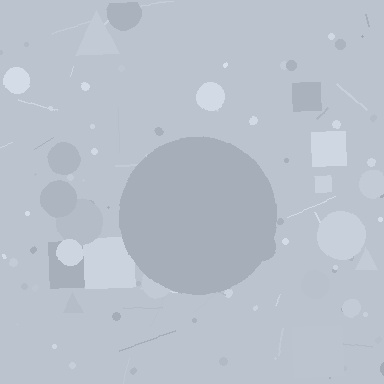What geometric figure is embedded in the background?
A circle is embedded in the background.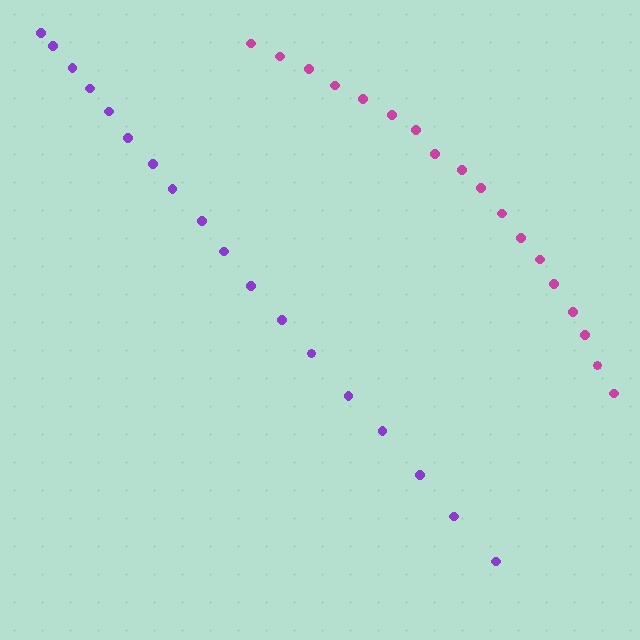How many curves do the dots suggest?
There are 2 distinct paths.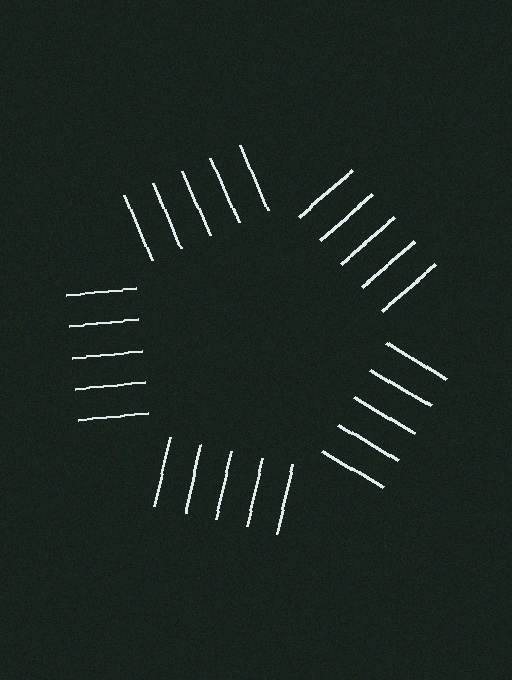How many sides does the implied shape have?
5 sides — the line-ends trace a pentagon.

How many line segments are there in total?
25 — 5 along each of the 5 edges.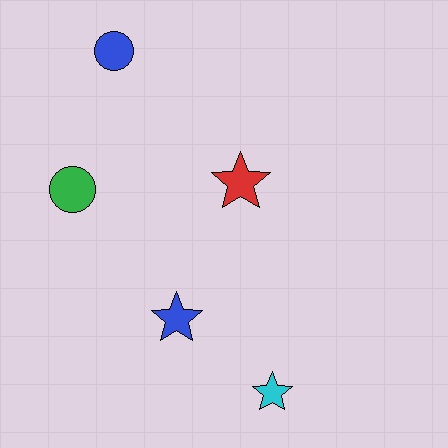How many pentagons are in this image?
There are no pentagons.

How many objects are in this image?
There are 5 objects.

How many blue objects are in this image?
There are 2 blue objects.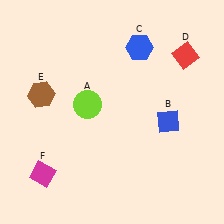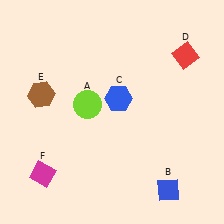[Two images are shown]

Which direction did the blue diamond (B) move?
The blue diamond (B) moved down.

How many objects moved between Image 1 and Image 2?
2 objects moved between the two images.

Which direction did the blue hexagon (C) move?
The blue hexagon (C) moved down.